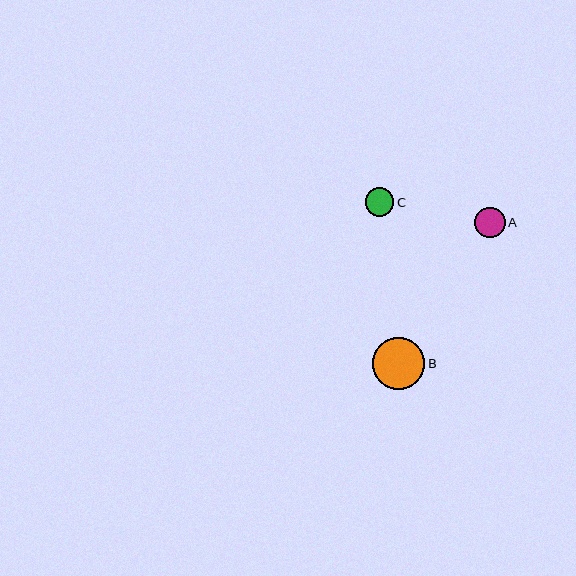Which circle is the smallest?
Circle C is the smallest with a size of approximately 29 pixels.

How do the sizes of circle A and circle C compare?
Circle A and circle C are approximately the same size.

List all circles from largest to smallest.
From largest to smallest: B, A, C.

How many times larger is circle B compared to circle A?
Circle B is approximately 1.7 times the size of circle A.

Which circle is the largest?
Circle B is the largest with a size of approximately 52 pixels.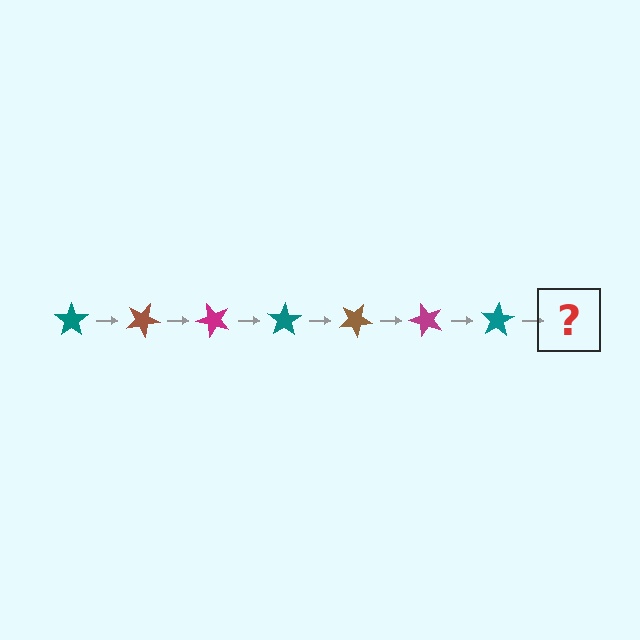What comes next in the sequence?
The next element should be a brown star, rotated 175 degrees from the start.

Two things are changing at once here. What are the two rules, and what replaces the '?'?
The two rules are that it rotates 25 degrees each step and the color cycles through teal, brown, and magenta. The '?' should be a brown star, rotated 175 degrees from the start.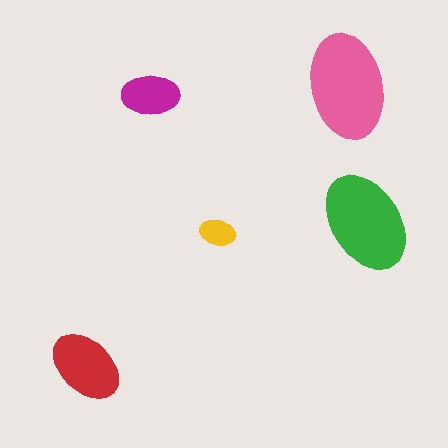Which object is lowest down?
The red ellipse is bottommost.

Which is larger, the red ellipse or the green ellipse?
The green one.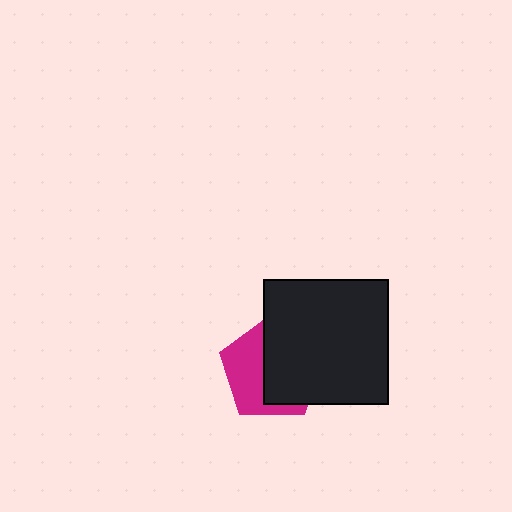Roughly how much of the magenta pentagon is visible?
A small part of it is visible (roughly 44%).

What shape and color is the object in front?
The object in front is a black square.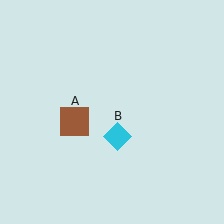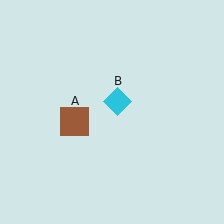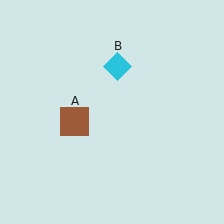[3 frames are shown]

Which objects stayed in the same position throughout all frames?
Brown square (object A) remained stationary.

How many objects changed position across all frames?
1 object changed position: cyan diamond (object B).